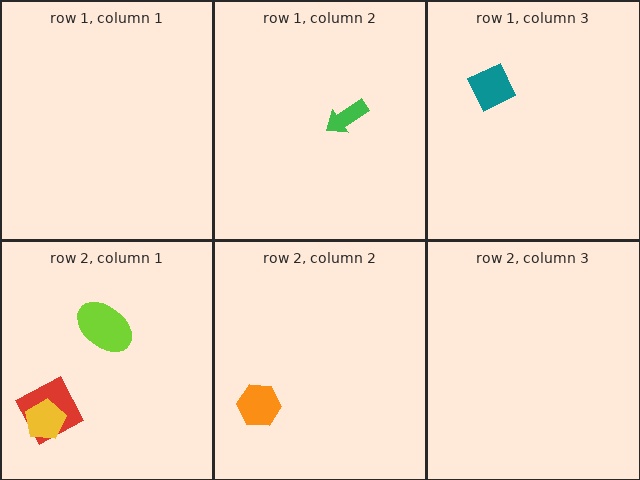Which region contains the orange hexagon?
The row 2, column 2 region.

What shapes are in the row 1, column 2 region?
The green arrow.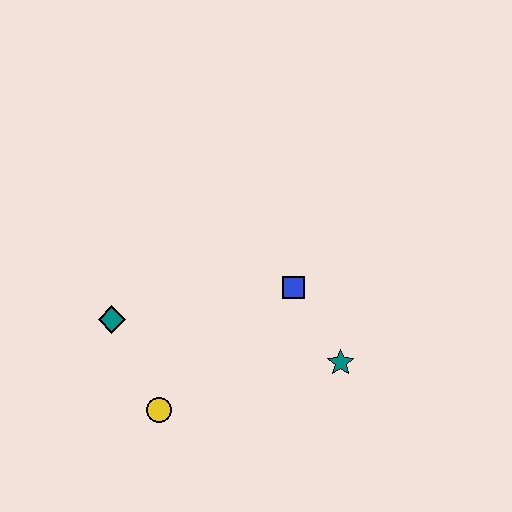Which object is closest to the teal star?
The blue square is closest to the teal star.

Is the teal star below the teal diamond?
Yes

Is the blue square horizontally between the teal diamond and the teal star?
Yes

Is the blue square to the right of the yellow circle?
Yes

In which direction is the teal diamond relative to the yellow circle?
The teal diamond is above the yellow circle.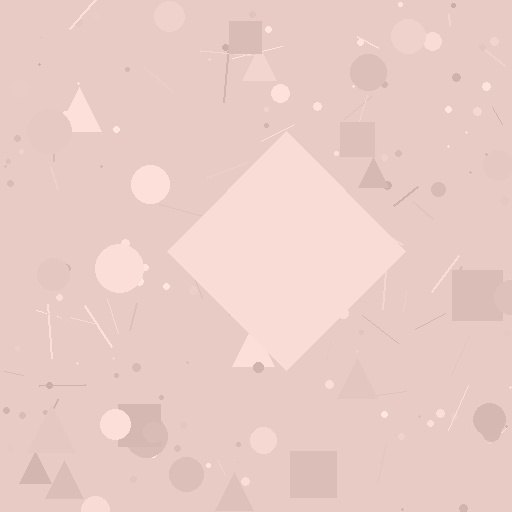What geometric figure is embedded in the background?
A diamond is embedded in the background.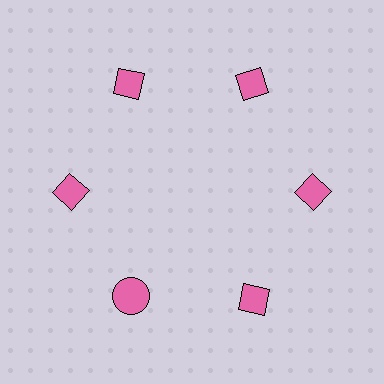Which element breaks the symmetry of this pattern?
The pink circle at roughly the 7 o'clock position breaks the symmetry. All other shapes are pink diamonds.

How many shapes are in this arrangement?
There are 6 shapes arranged in a ring pattern.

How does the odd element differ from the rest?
It has a different shape: circle instead of diamond.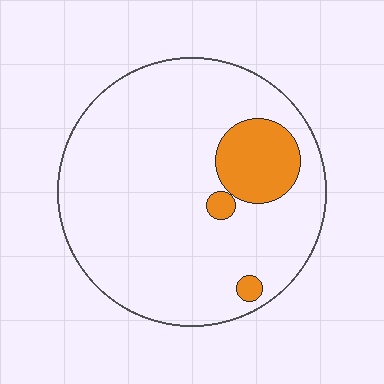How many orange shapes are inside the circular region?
3.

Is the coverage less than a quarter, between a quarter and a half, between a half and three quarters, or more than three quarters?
Less than a quarter.